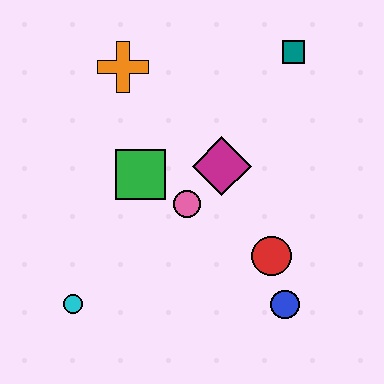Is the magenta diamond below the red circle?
No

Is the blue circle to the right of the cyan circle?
Yes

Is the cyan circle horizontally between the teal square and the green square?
No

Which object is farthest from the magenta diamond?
The cyan circle is farthest from the magenta diamond.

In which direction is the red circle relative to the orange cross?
The red circle is below the orange cross.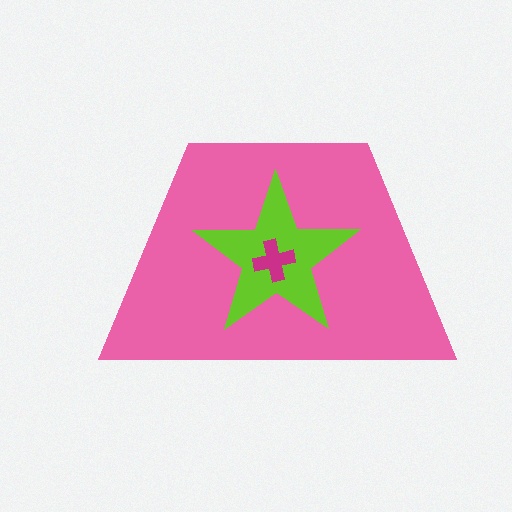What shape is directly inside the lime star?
The magenta cross.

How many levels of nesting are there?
3.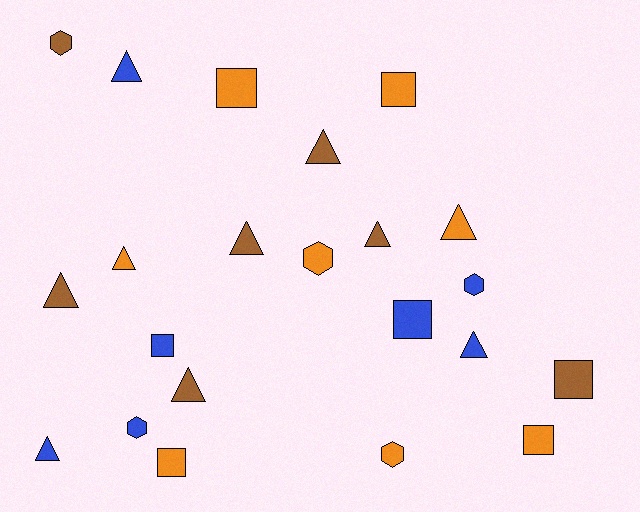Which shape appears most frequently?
Triangle, with 10 objects.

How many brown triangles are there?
There are 5 brown triangles.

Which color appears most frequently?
Orange, with 8 objects.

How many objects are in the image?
There are 22 objects.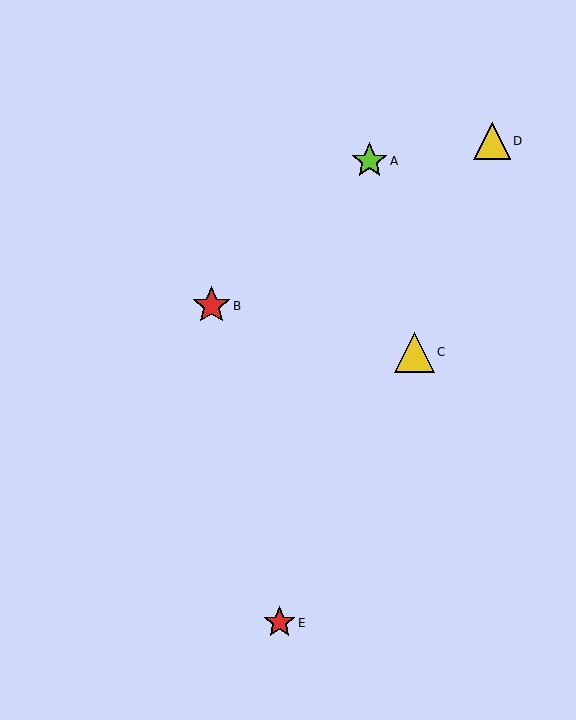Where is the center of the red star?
The center of the red star is at (280, 623).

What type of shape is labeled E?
Shape E is a red star.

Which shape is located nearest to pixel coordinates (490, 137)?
The yellow triangle (labeled D) at (492, 141) is nearest to that location.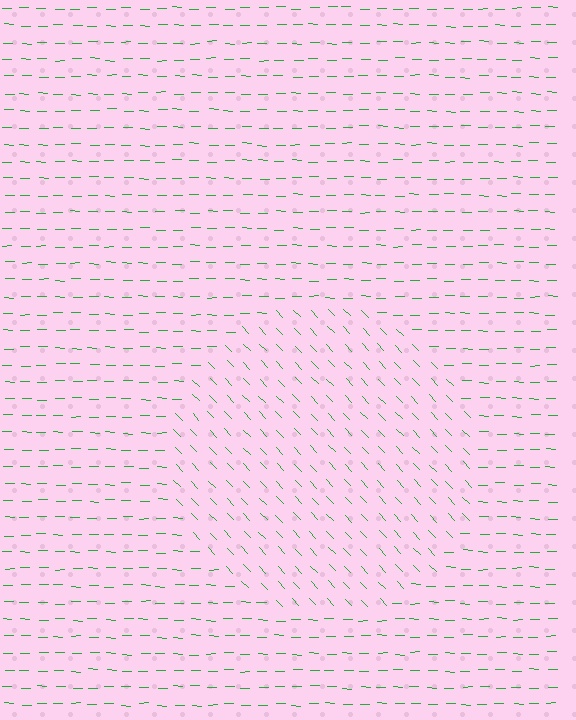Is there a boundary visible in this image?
Yes, there is a texture boundary formed by a change in line orientation.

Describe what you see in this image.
The image is filled with small green line segments. A circle region in the image has lines oriented differently from the surrounding lines, creating a visible texture boundary.